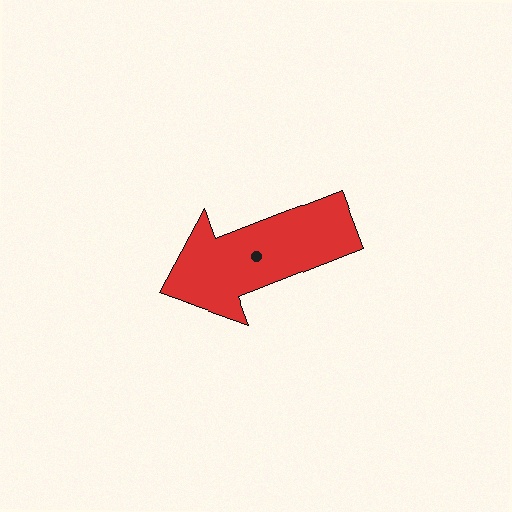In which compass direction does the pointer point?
West.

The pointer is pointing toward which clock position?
Roughly 8 o'clock.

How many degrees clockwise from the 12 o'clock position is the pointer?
Approximately 249 degrees.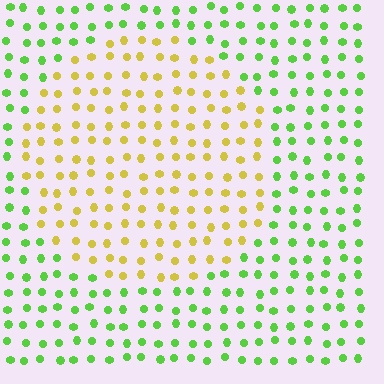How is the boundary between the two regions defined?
The boundary is defined purely by a slight shift in hue (about 56 degrees). Spacing, size, and orientation are identical on both sides.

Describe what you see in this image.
The image is filled with small lime elements in a uniform arrangement. A circle-shaped region is visible where the elements are tinted to a slightly different hue, forming a subtle color boundary.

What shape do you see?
I see a circle.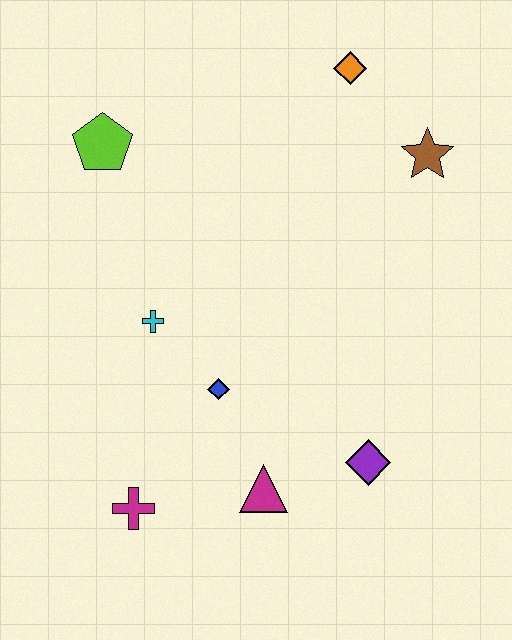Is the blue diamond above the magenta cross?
Yes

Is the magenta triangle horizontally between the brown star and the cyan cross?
Yes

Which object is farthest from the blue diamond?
The orange diamond is farthest from the blue diamond.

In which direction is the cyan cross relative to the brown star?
The cyan cross is to the left of the brown star.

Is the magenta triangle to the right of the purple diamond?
No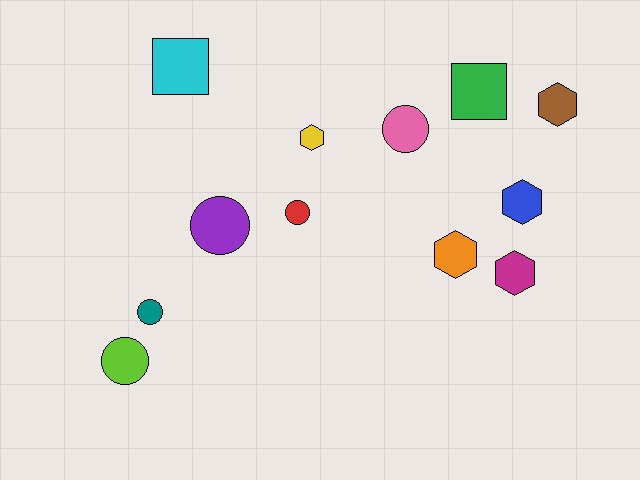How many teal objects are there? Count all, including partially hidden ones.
There is 1 teal object.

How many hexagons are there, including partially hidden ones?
There are 5 hexagons.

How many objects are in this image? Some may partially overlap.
There are 12 objects.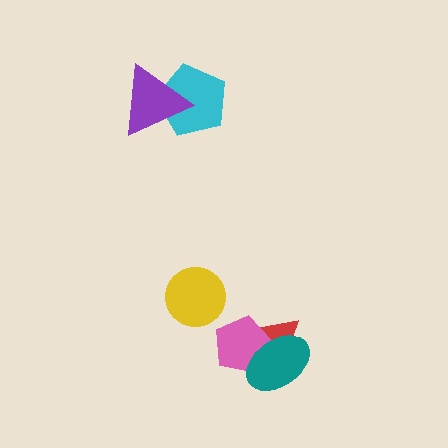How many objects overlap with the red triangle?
2 objects overlap with the red triangle.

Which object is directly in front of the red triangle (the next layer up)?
The pink pentagon is directly in front of the red triangle.